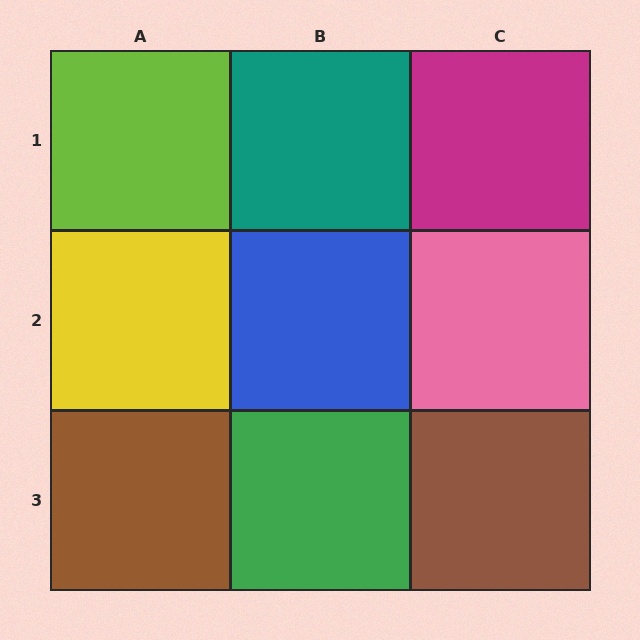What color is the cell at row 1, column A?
Lime.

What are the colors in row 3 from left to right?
Brown, green, brown.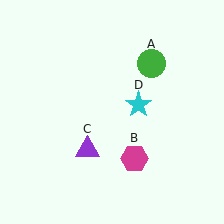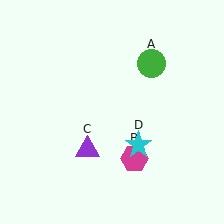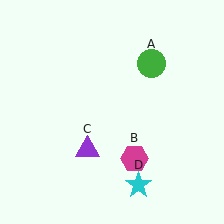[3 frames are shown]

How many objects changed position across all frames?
1 object changed position: cyan star (object D).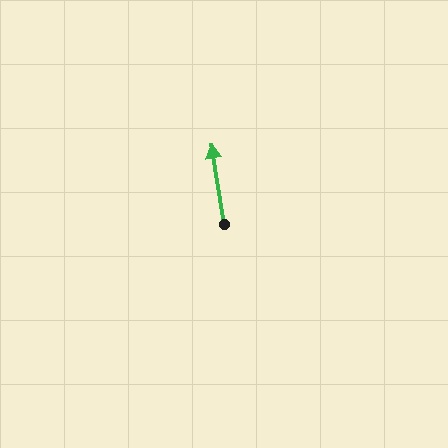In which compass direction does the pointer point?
North.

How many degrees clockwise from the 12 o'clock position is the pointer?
Approximately 351 degrees.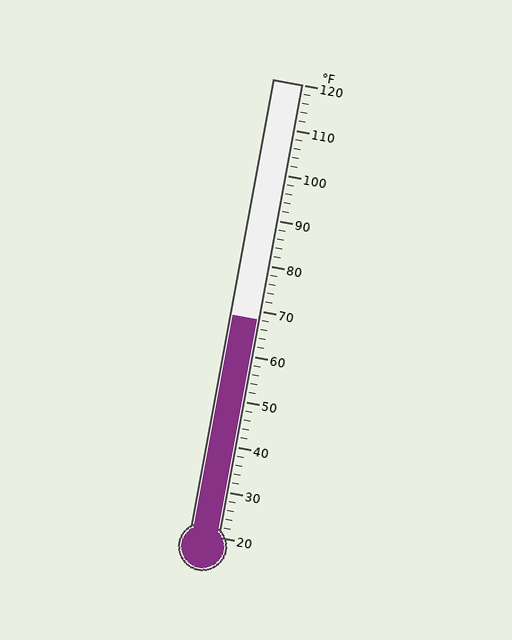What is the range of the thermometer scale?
The thermometer scale ranges from 20°F to 120°F.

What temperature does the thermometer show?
The thermometer shows approximately 68°F.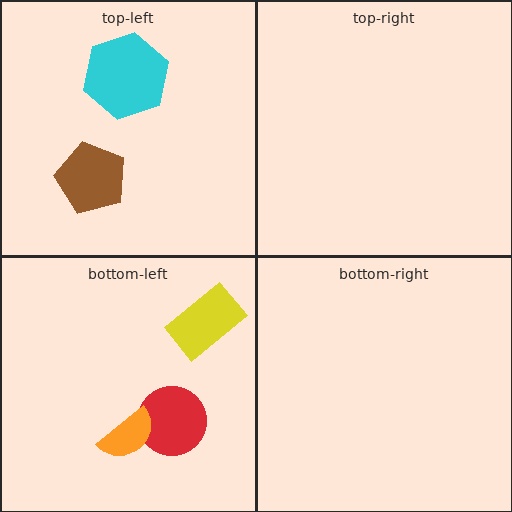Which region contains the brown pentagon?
The top-left region.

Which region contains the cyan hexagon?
The top-left region.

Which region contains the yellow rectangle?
The bottom-left region.